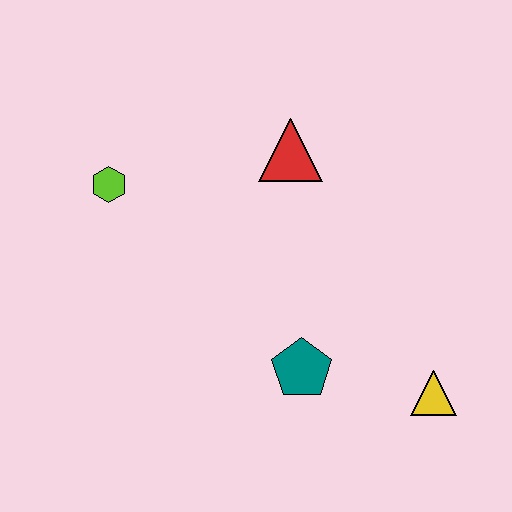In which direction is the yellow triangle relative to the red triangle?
The yellow triangle is below the red triangle.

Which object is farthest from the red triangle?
The yellow triangle is farthest from the red triangle.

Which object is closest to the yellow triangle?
The teal pentagon is closest to the yellow triangle.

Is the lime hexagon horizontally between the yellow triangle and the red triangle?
No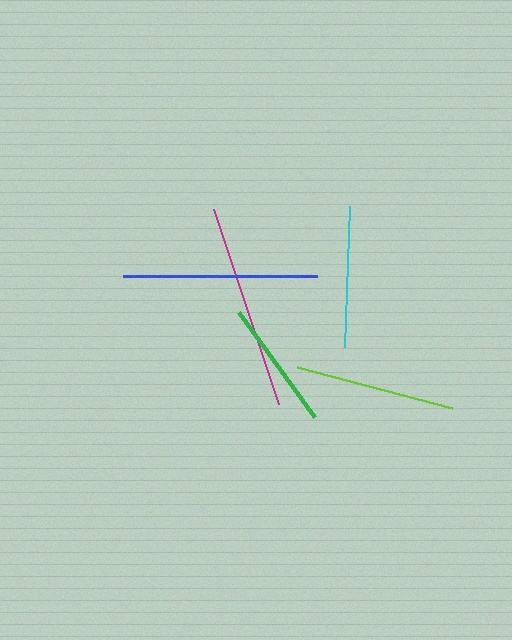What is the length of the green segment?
The green segment is approximately 130 pixels long.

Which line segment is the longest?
The magenta line is the longest at approximately 205 pixels.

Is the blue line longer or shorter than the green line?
The blue line is longer than the green line.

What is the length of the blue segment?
The blue segment is approximately 193 pixels long.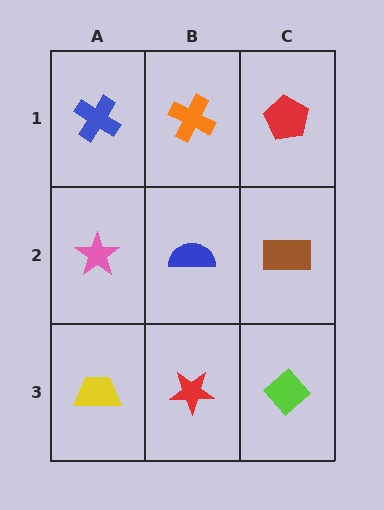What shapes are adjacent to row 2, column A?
A blue cross (row 1, column A), a yellow trapezoid (row 3, column A), a blue semicircle (row 2, column B).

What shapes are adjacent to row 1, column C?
A brown rectangle (row 2, column C), an orange cross (row 1, column B).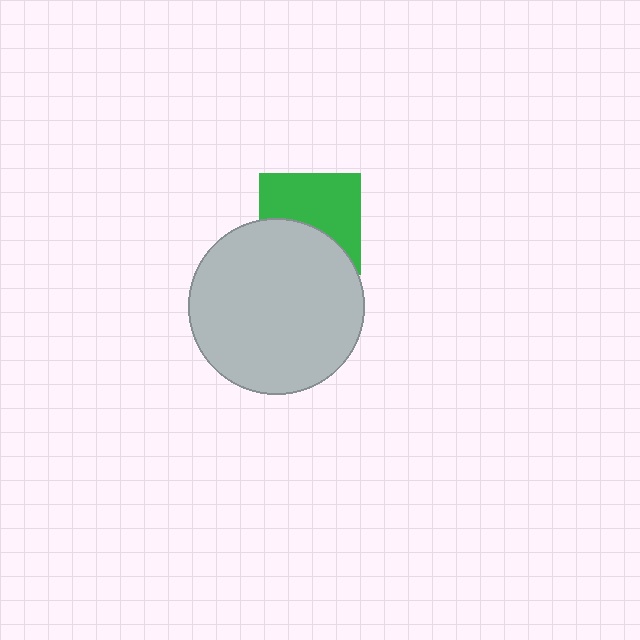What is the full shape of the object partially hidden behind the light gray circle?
The partially hidden object is a green square.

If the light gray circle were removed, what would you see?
You would see the complete green square.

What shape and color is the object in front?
The object in front is a light gray circle.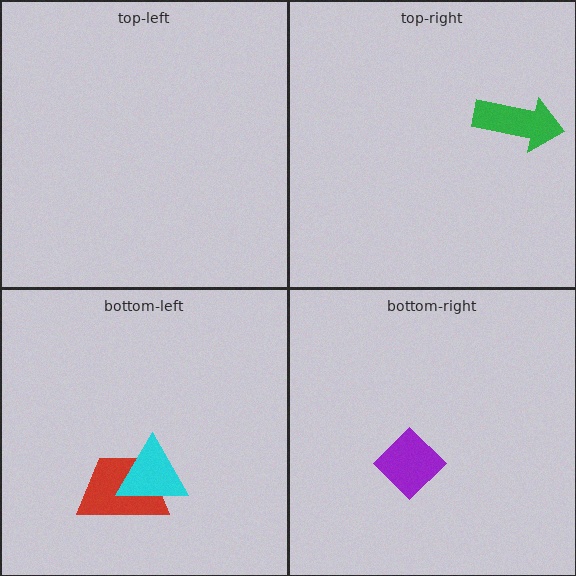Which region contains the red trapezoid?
The bottom-left region.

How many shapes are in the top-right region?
1.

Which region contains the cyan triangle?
The bottom-left region.